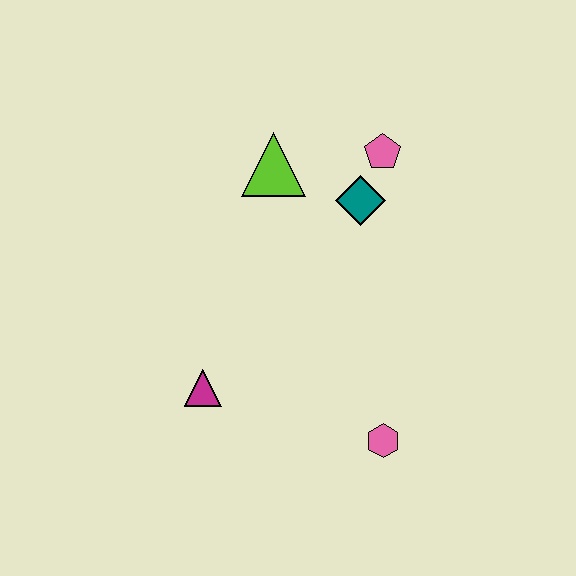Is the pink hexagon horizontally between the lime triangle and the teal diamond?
No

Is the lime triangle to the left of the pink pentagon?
Yes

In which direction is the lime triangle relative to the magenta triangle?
The lime triangle is above the magenta triangle.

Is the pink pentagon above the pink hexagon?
Yes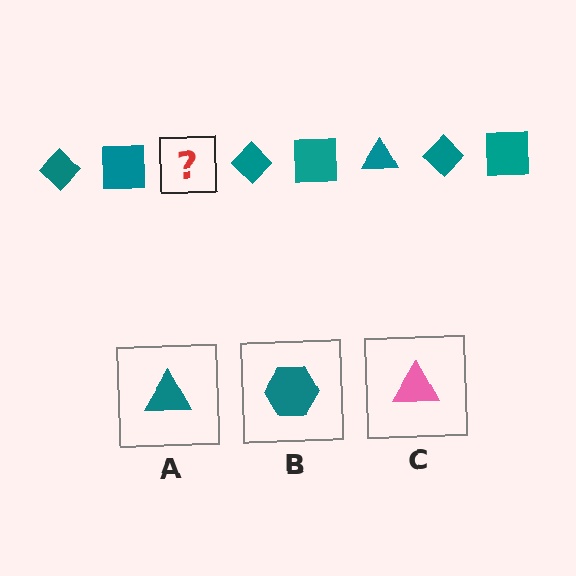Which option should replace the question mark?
Option A.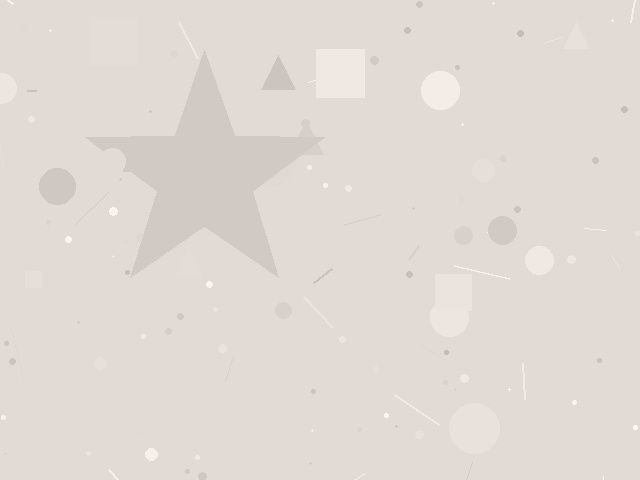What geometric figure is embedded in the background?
A star is embedded in the background.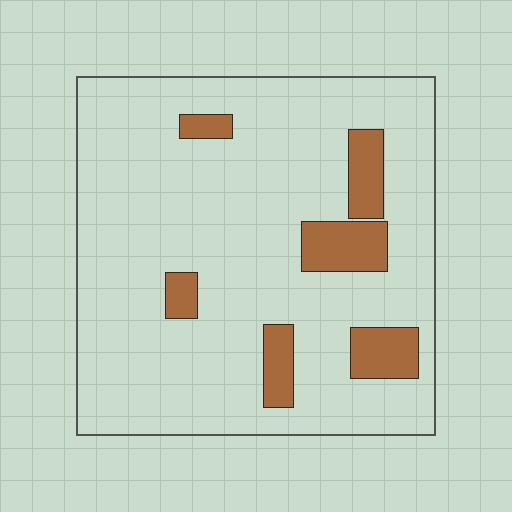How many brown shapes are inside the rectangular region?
6.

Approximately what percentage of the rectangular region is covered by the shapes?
Approximately 15%.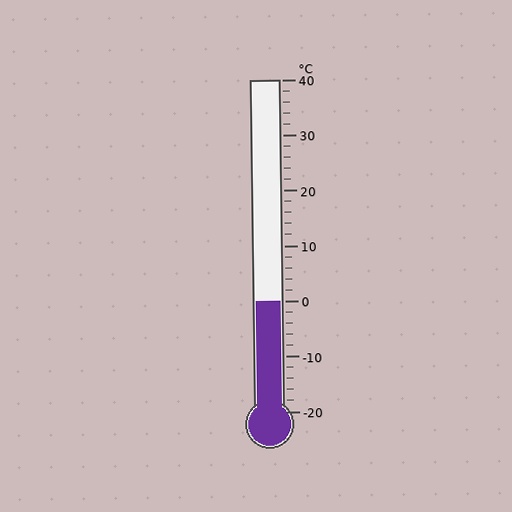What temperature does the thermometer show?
The thermometer shows approximately 0°C.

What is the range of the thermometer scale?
The thermometer scale ranges from -20°C to 40°C.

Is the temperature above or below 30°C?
The temperature is below 30°C.